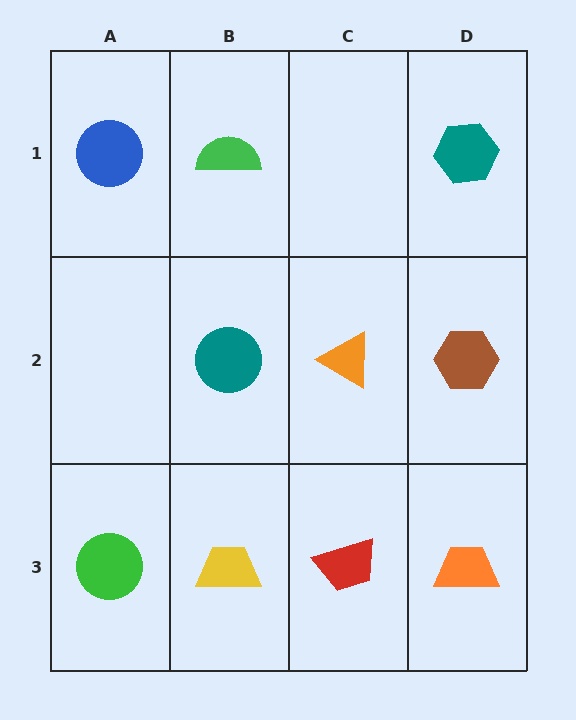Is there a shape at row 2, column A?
No, that cell is empty.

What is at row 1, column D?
A teal hexagon.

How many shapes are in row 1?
3 shapes.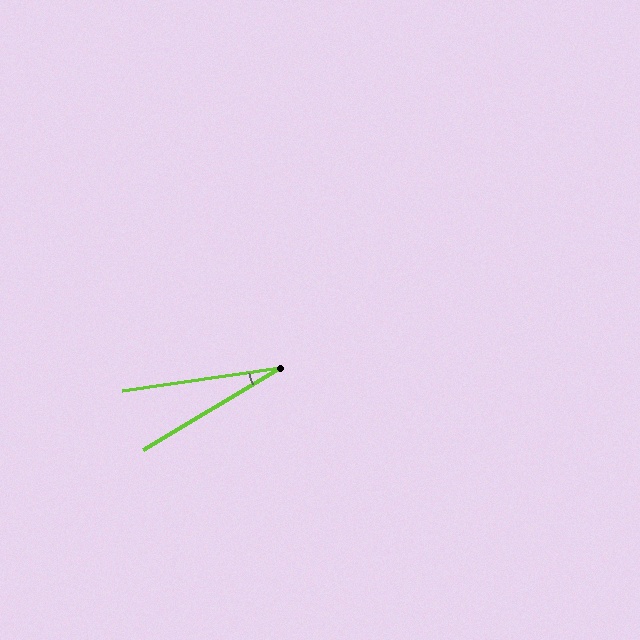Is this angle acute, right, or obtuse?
It is acute.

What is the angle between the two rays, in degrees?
Approximately 22 degrees.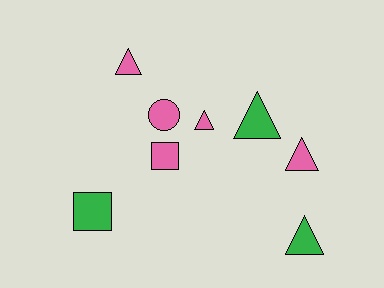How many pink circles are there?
There is 1 pink circle.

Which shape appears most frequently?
Triangle, with 5 objects.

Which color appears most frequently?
Pink, with 5 objects.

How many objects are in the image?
There are 8 objects.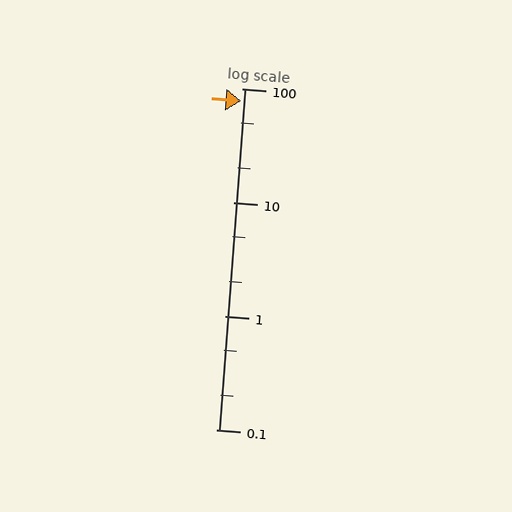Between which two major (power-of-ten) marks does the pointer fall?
The pointer is between 10 and 100.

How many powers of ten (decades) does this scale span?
The scale spans 3 decades, from 0.1 to 100.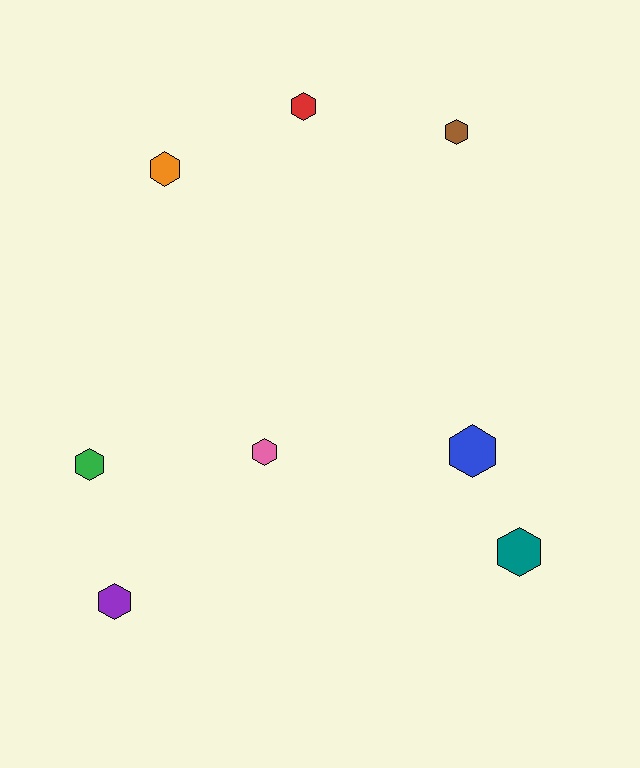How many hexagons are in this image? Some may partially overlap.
There are 8 hexagons.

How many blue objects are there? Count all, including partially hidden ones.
There is 1 blue object.